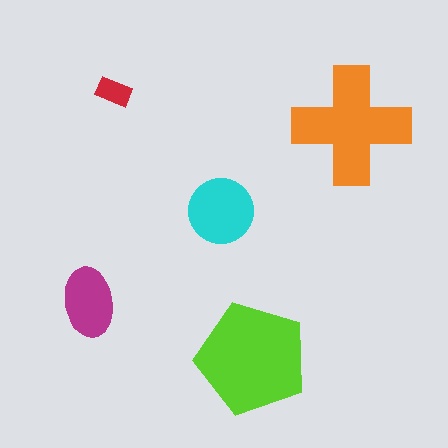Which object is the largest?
The lime pentagon.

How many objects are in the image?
There are 5 objects in the image.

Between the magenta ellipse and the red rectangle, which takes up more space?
The magenta ellipse.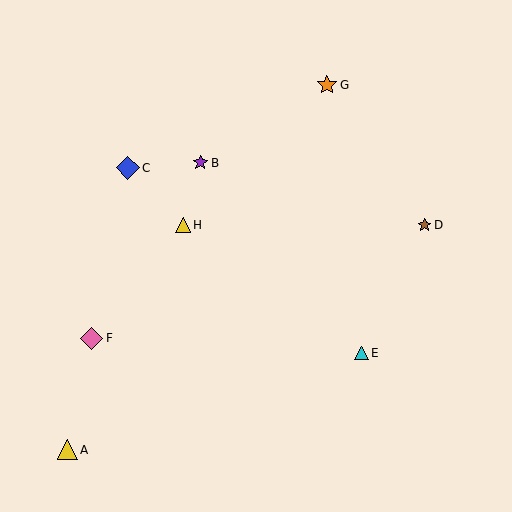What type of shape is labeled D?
Shape D is a brown star.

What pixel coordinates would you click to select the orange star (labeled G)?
Click at (327, 85) to select the orange star G.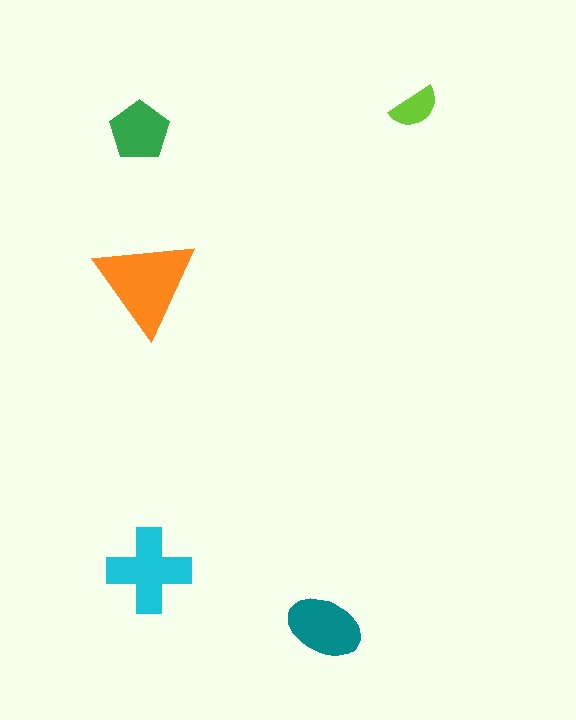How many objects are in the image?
There are 5 objects in the image.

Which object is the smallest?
The lime semicircle.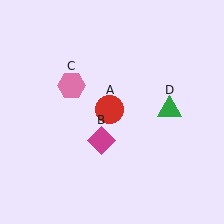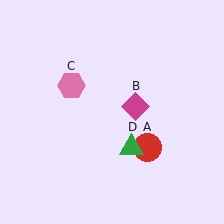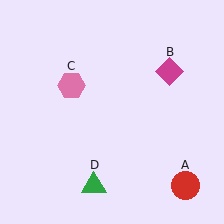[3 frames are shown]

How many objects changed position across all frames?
3 objects changed position: red circle (object A), magenta diamond (object B), green triangle (object D).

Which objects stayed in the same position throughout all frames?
Pink hexagon (object C) remained stationary.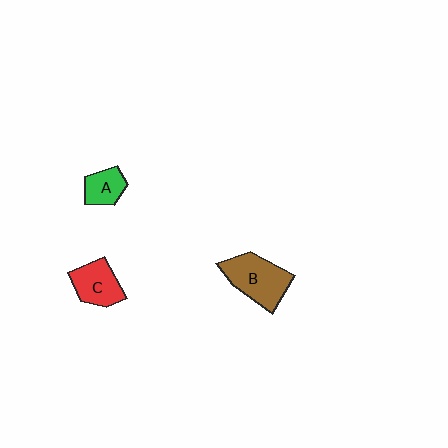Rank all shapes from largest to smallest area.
From largest to smallest: B (brown), C (red), A (green).